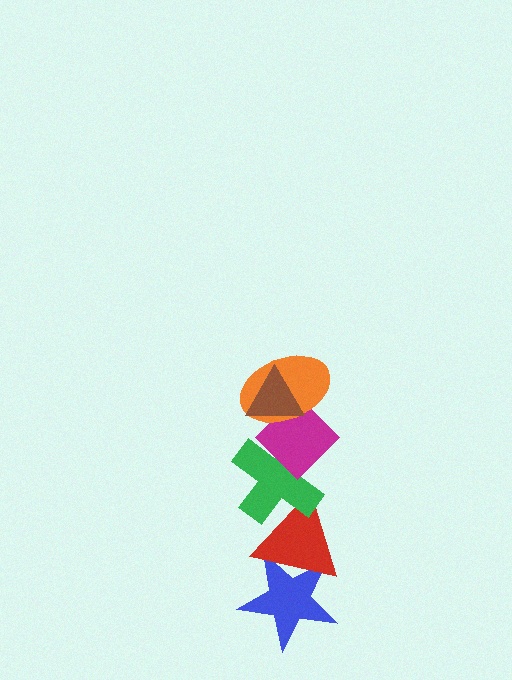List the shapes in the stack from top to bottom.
From top to bottom: the brown triangle, the orange ellipse, the magenta diamond, the green cross, the red triangle, the blue star.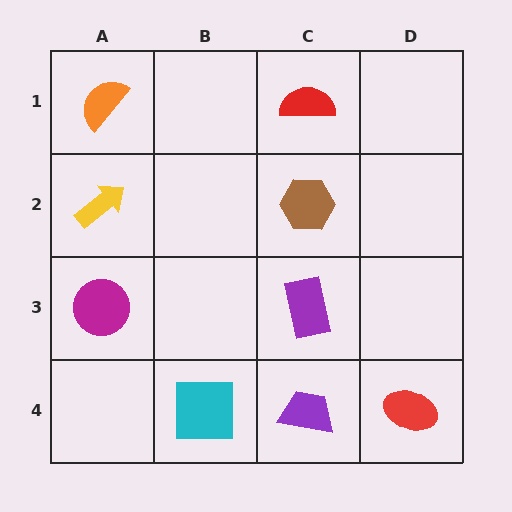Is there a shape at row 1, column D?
No, that cell is empty.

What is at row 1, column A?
An orange semicircle.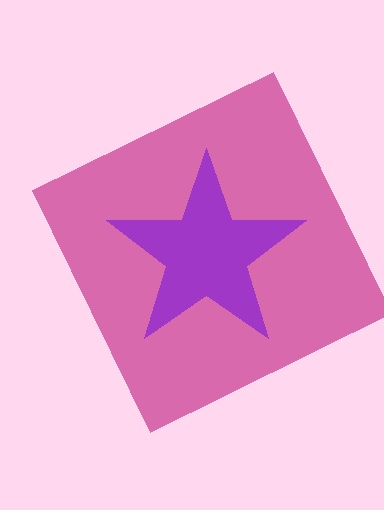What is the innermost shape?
The purple star.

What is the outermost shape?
The pink square.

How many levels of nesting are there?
2.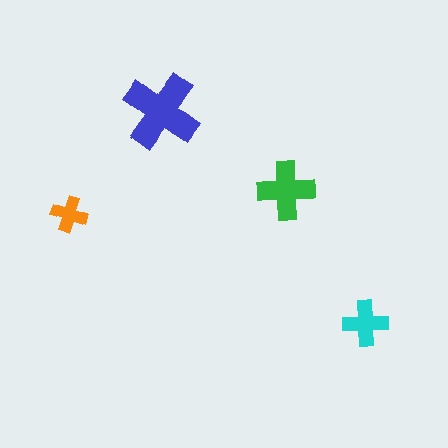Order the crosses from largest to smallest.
the blue one, the green one, the cyan one, the orange one.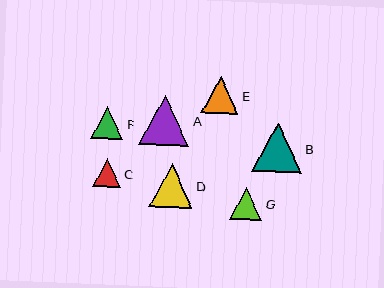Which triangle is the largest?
Triangle A is the largest with a size of approximately 50 pixels.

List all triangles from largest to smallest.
From largest to smallest: A, B, D, E, F, G, C.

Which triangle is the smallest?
Triangle C is the smallest with a size of approximately 28 pixels.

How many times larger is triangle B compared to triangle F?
Triangle B is approximately 1.5 times the size of triangle F.